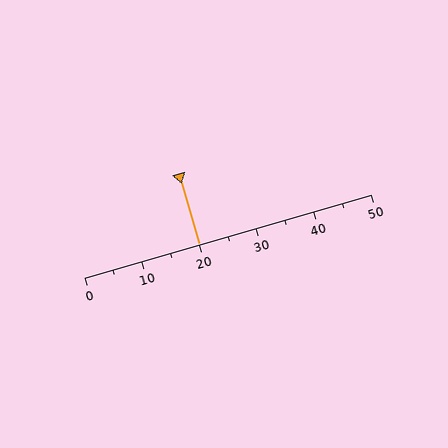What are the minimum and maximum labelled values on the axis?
The axis runs from 0 to 50.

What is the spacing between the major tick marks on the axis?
The major ticks are spaced 10 apart.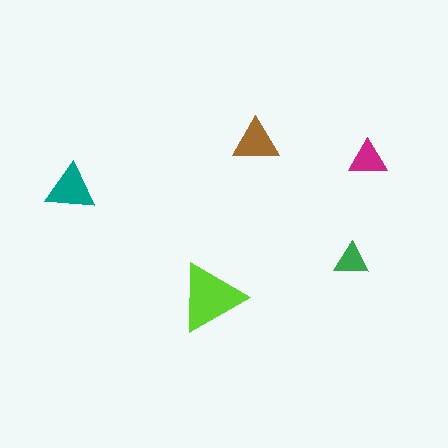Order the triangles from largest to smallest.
the lime one, the teal one, the brown one, the magenta one, the green one.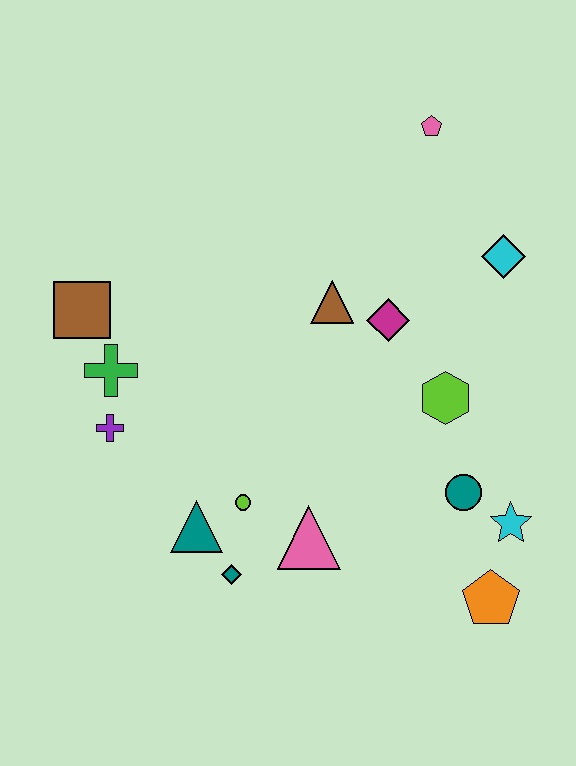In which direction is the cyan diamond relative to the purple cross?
The cyan diamond is to the right of the purple cross.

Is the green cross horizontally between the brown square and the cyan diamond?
Yes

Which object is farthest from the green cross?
The orange pentagon is farthest from the green cross.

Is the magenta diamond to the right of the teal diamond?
Yes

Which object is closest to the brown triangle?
The magenta diamond is closest to the brown triangle.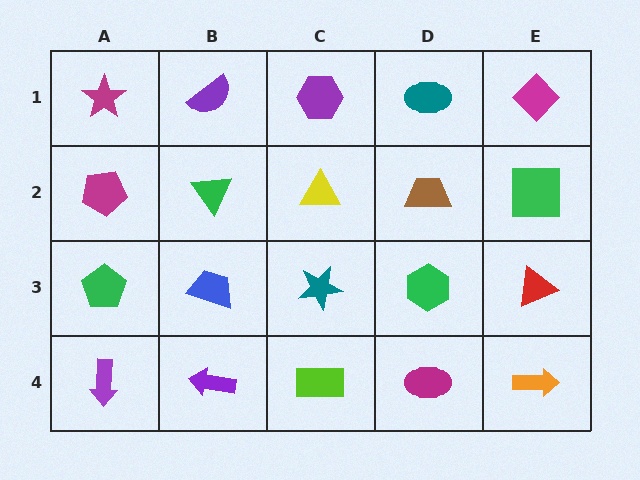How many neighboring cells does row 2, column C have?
4.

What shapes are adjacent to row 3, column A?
A magenta pentagon (row 2, column A), a purple arrow (row 4, column A), a blue trapezoid (row 3, column B).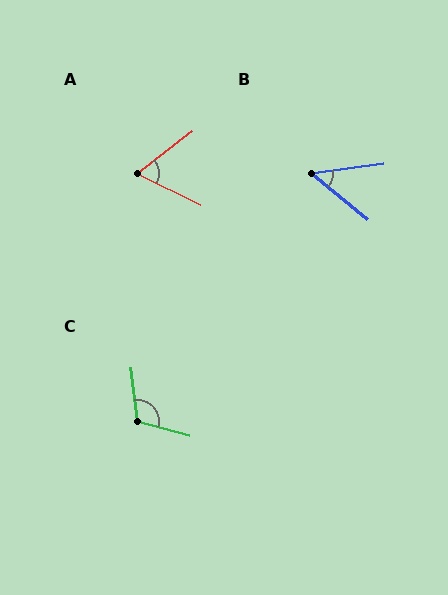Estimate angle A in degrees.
Approximately 64 degrees.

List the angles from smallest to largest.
B (47°), A (64°), C (112°).